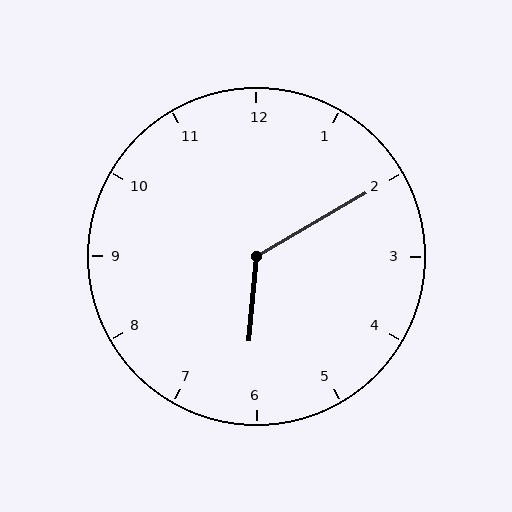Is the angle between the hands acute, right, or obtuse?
It is obtuse.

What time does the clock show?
6:10.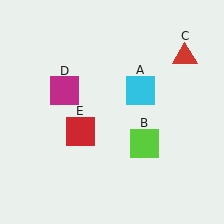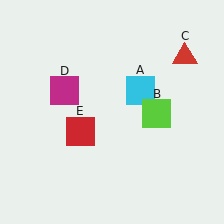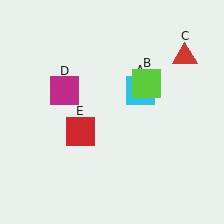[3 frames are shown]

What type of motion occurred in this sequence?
The lime square (object B) rotated counterclockwise around the center of the scene.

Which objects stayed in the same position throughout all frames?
Cyan square (object A) and red triangle (object C) and magenta square (object D) and red square (object E) remained stationary.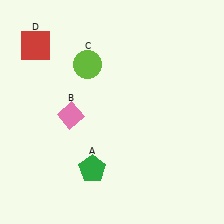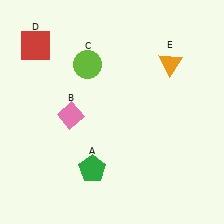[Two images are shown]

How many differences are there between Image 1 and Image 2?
There is 1 difference between the two images.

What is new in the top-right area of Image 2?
An orange triangle (E) was added in the top-right area of Image 2.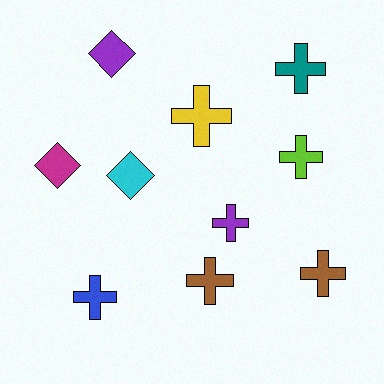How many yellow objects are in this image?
There is 1 yellow object.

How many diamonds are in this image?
There are 3 diamonds.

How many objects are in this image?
There are 10 objects.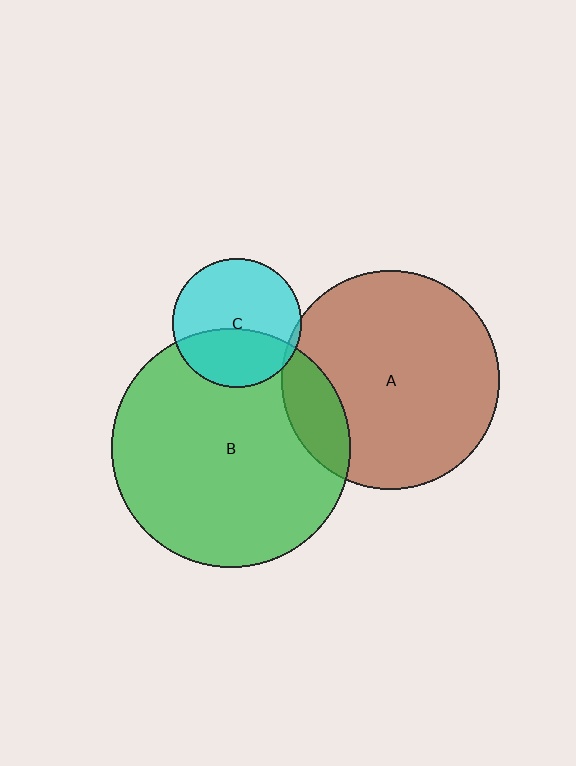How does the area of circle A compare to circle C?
Approximately 2.8 times.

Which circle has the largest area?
Circle B (green).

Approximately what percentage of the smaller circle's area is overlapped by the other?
Approximately 40%.